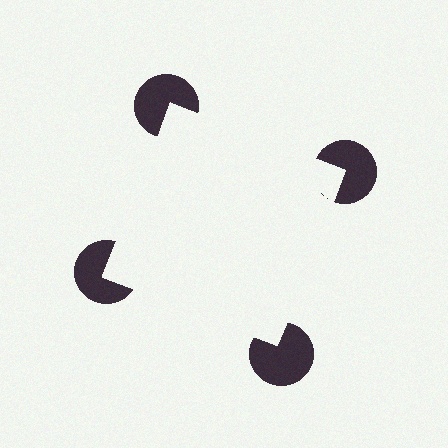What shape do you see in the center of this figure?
An illusory square — its edges are inferred from the aligned wedge cuts in the pac-man discs, not physically drawn.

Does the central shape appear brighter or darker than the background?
It typically appears slightly brighter than the background, even though no actual brightness change is drawn.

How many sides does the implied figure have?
4 sides.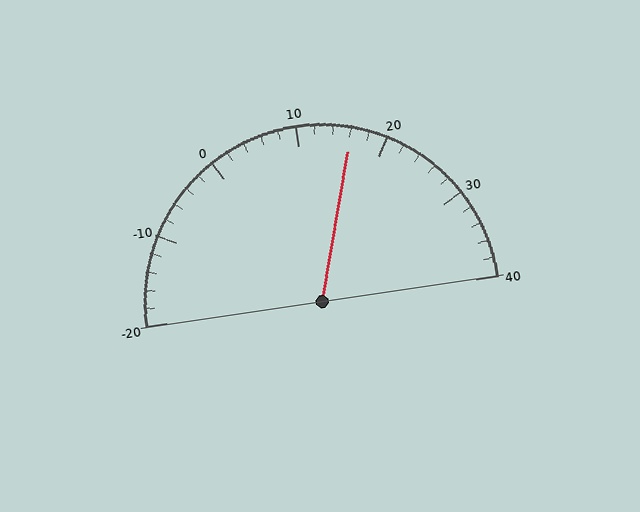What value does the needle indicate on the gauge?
The needle indicates approximately 16.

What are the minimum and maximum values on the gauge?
The gauge ranges from -20 to 40.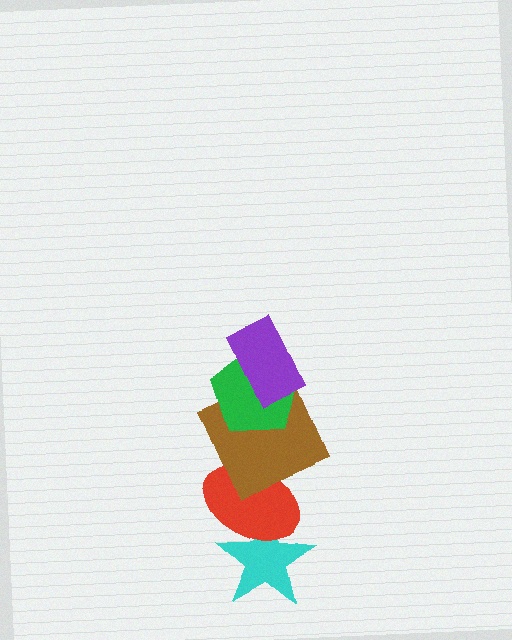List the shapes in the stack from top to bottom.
From top to bottom: the purple rectangle, the green pentagon, the brown square, the red ellipse, the cyan star.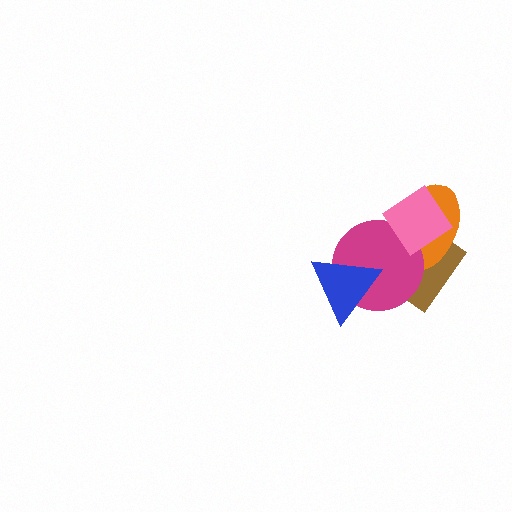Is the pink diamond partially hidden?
No, no other shape covers it.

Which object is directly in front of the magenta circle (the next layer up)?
The blue triangle is directly in front of the magenta circle.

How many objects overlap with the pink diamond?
3 objects overlap with the pink diamond.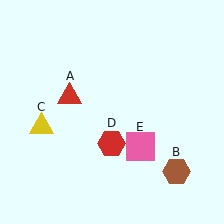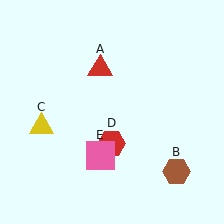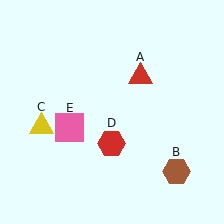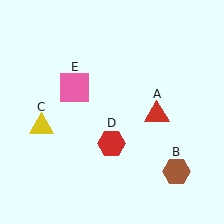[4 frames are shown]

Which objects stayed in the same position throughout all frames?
Brown hexagon (object B) and yellow triangle (object C) and red hexagon (object D) remained stationary.